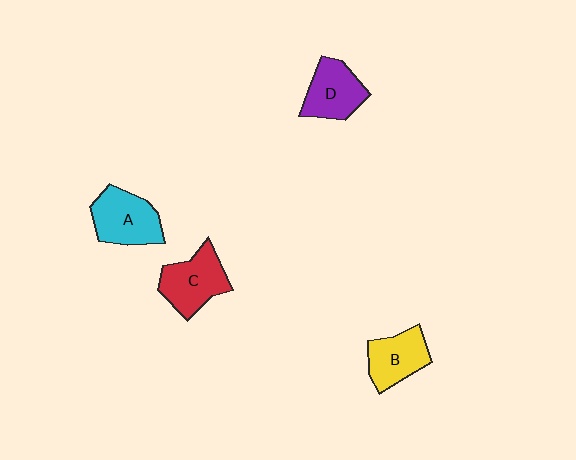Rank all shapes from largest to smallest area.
From largest to smallest: A (cyan), C (red), D (purple), B (yellow).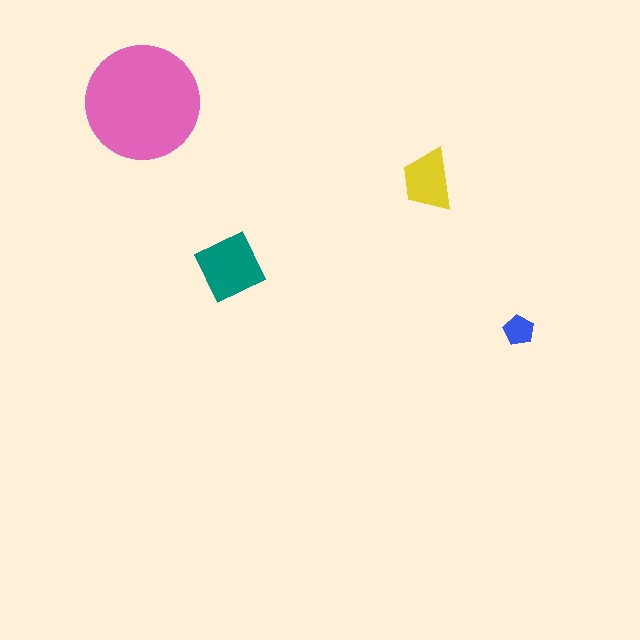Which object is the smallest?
The blue pentagon.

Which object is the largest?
The pink circle.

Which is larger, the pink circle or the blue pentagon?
The pink circle.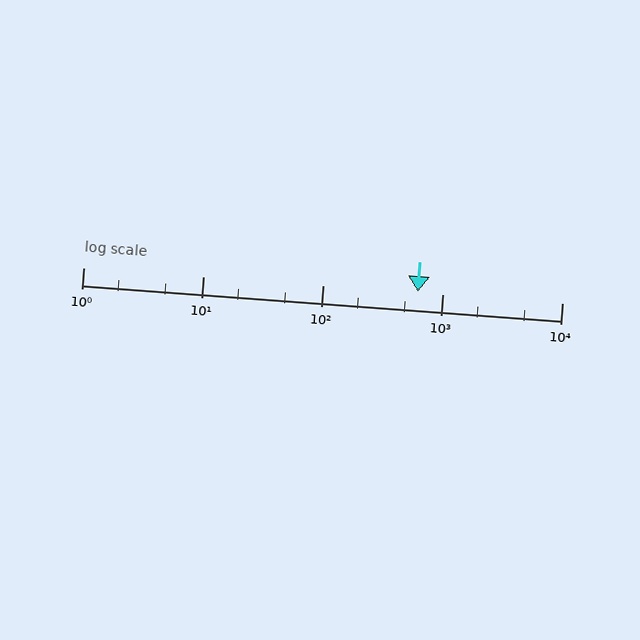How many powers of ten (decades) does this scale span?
The scale spans 4 decades, from 1 to 10000.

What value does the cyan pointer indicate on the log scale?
The pointer indicates approximately 620.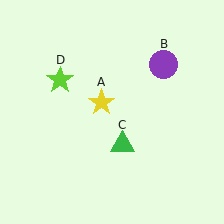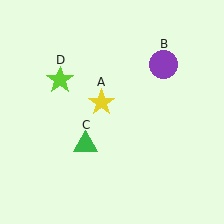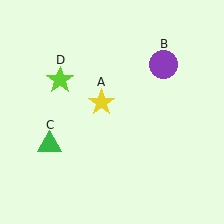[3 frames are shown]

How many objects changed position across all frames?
1 object changed position: green triangle (object C).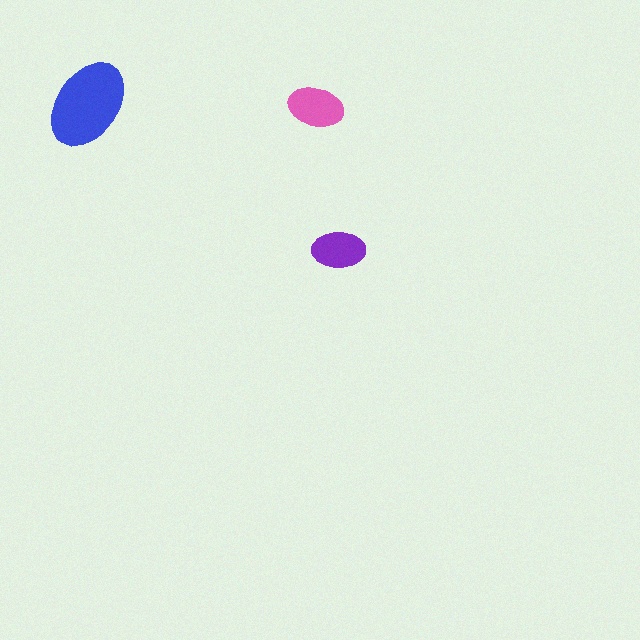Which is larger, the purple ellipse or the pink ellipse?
The pink one.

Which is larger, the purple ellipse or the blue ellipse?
The blue one.